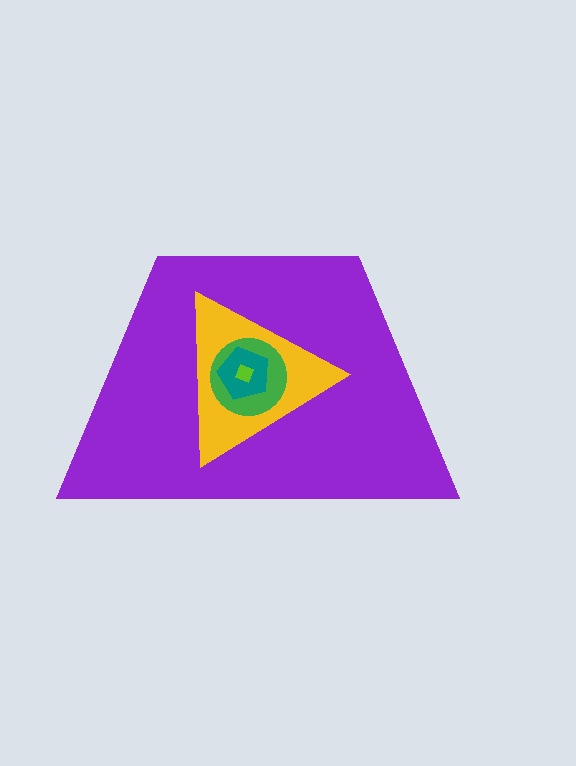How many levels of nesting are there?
5.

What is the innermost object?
The lime square.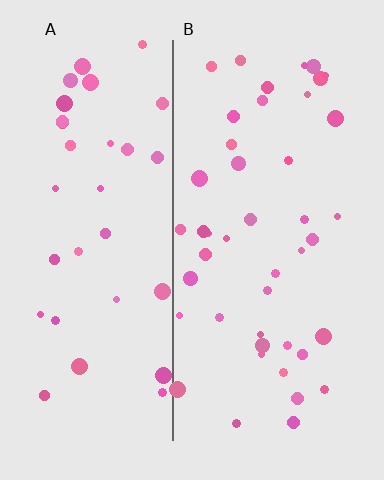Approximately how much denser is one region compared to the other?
Approximately 1.3× — region B over region A.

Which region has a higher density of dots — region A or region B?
B (the right).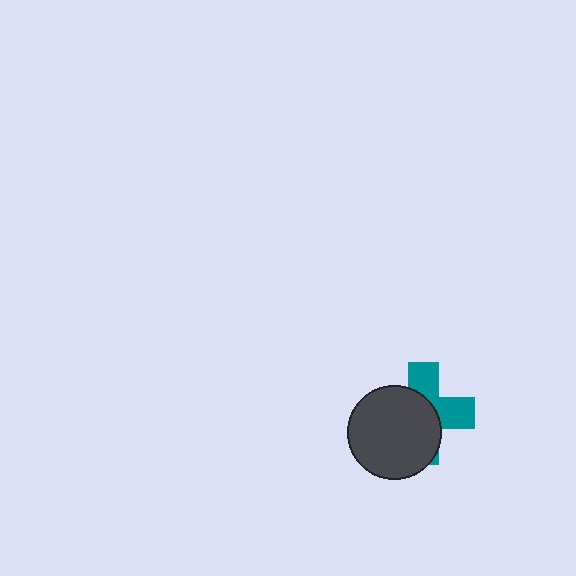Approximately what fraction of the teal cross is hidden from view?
Roughly 58% of the teal cross is hidden behind the dark gray circle.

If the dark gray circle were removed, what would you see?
You would see the complete teal cross.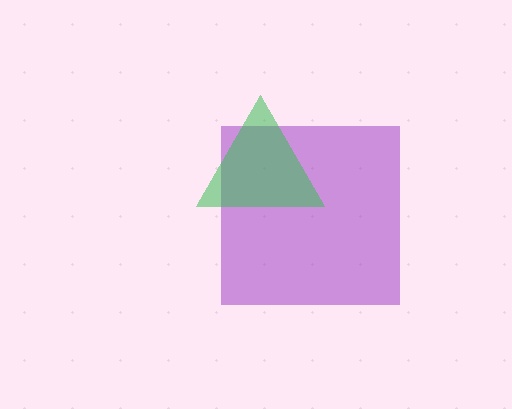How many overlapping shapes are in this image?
There are 2 overlapping shapes in the image.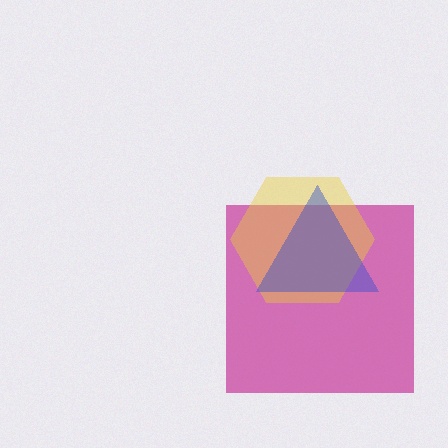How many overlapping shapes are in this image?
There are 3 overlapping shapes in the image.